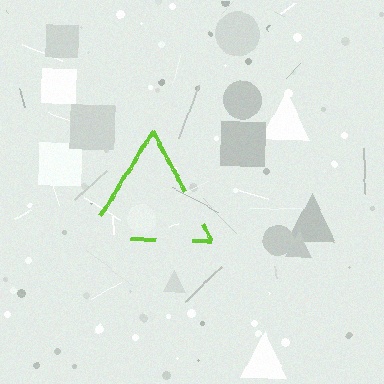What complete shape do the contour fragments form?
The contour fragments form a triangle.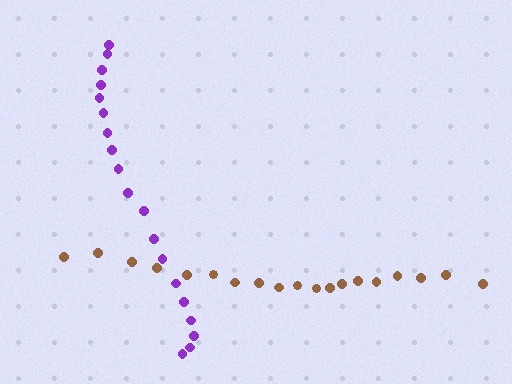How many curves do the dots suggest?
There are 2 distinct paths.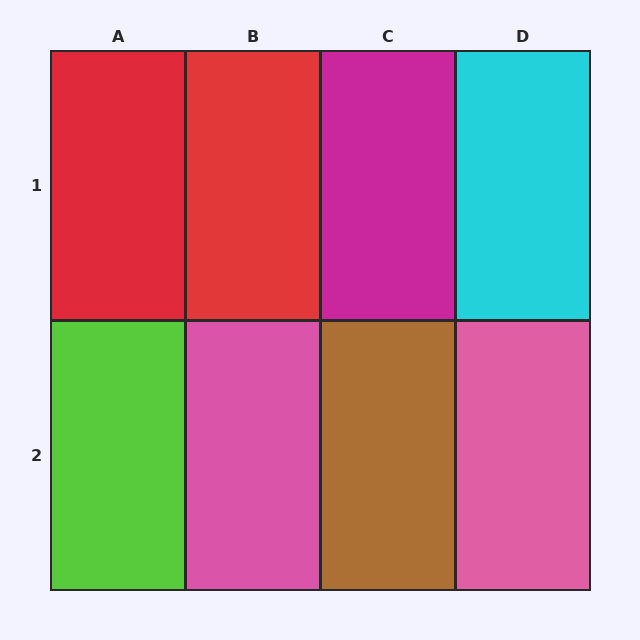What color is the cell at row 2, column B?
Pink.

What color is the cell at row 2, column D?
Pink.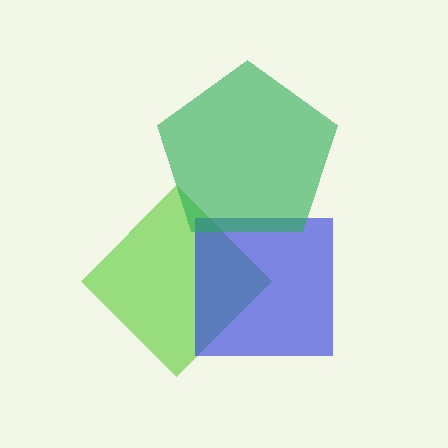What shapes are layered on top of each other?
The layered shapes are: a lime diamond, a blue square, a green pentagon.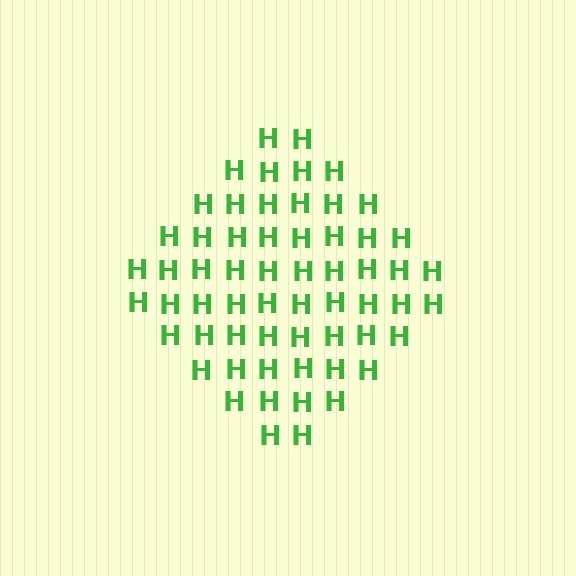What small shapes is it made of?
It is made of small letter H's.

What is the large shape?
The large shape is a diamond.